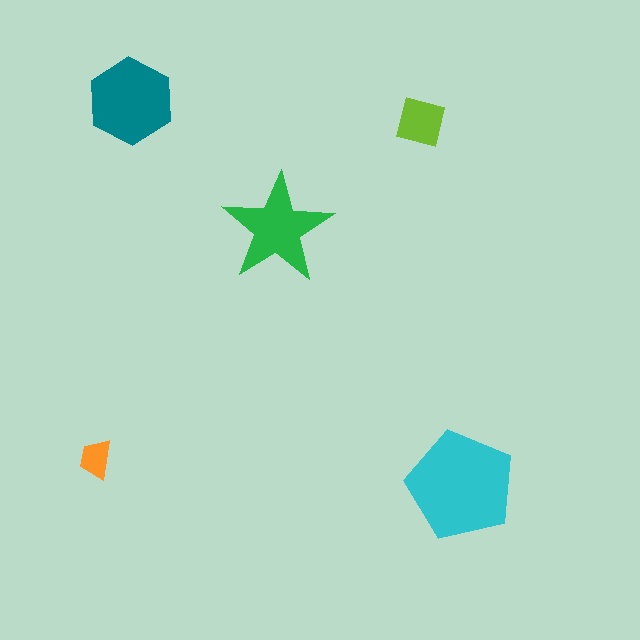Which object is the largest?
The cyan pentagon.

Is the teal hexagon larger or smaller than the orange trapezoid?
Larger.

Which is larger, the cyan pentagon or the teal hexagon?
The cyan pentagon.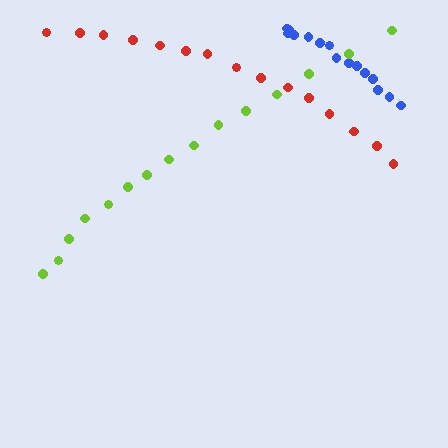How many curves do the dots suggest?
There are 3 distinct paths.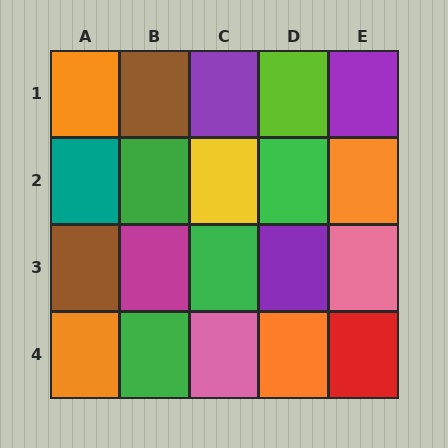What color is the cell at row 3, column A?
Brown.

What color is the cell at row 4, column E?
Red.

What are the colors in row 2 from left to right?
Teal, green, yellow, green, orange.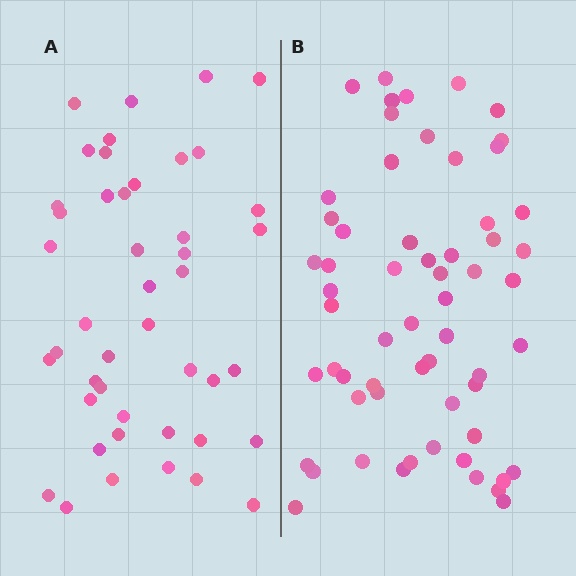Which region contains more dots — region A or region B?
Region B (the right region) has more dots.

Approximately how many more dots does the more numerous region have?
Region B has approximately 15 more dots than region A.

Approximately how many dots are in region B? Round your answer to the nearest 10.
About 60 dots.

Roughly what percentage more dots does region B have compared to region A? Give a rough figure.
About 35% more.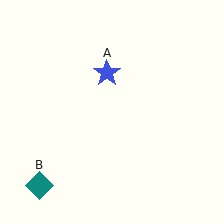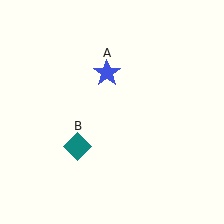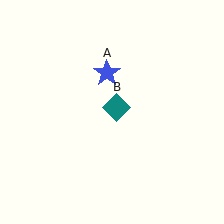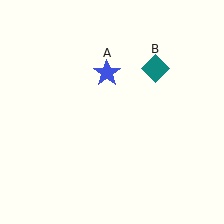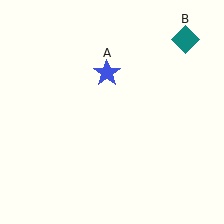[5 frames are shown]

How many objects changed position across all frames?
1 object changed position: teal diamond (object B).